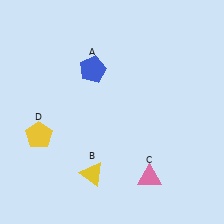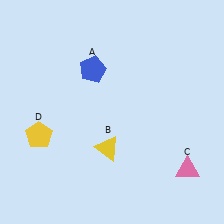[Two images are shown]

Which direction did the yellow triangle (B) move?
The yellow triangle (B) moved up.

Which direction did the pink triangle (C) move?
The pink triangle (C) moved right.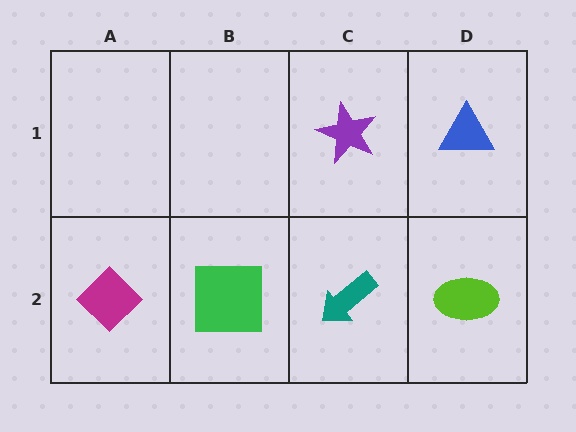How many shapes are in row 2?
4 shapes.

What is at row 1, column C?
A purple star.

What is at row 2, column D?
A lime ellipse.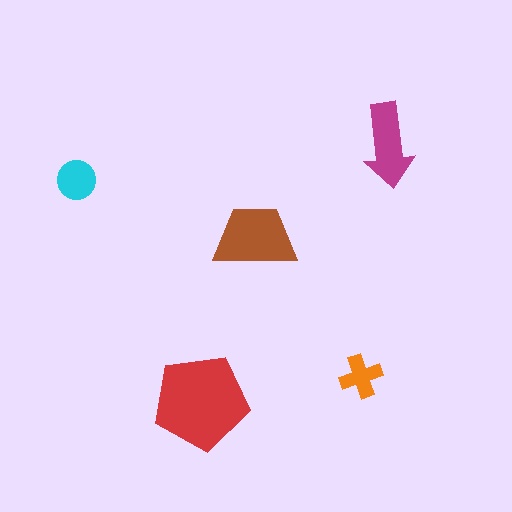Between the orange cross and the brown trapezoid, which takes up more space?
The brown trapezoid.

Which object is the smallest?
The orange cross.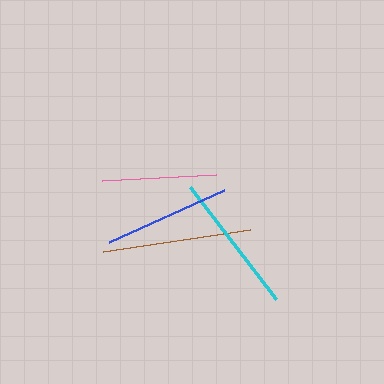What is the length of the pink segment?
The pink segment is approximately 114 pixels long.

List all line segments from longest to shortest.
From longest to shortest: brown, cyan, blue, pink.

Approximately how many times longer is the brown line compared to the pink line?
The brown line is approximately 1.3 times the length of the pink line.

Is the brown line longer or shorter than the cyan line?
The brown line is longer than the cyan line.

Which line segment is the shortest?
The pink line is the shortest at approximately 114 pixels.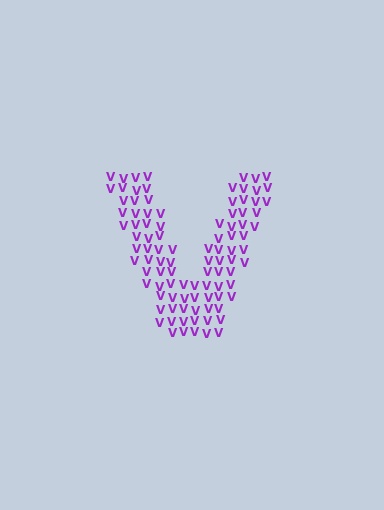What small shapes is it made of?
It is made of small letter V's.